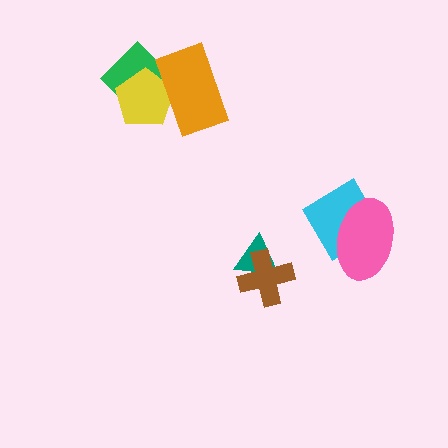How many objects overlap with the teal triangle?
1 object overlaps with the teal triangle.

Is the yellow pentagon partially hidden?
Yes, it is partially covered by another shape.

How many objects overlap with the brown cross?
1 object overlaps with the brown cross.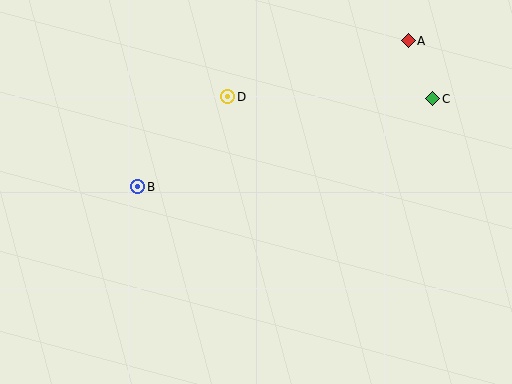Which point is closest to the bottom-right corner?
Point C is closest to the bottom-right corner.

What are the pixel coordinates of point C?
Point C is at (433, 99).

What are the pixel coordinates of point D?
Point D is at (228, 97).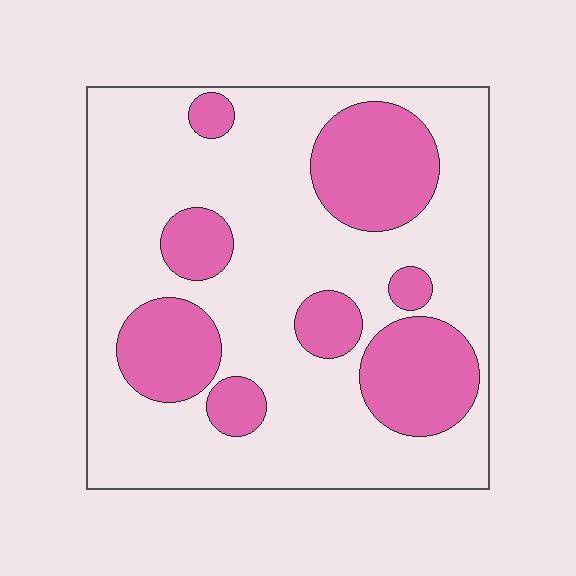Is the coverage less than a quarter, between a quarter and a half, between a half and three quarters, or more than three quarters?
Between a quarter and a half.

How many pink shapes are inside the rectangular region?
8.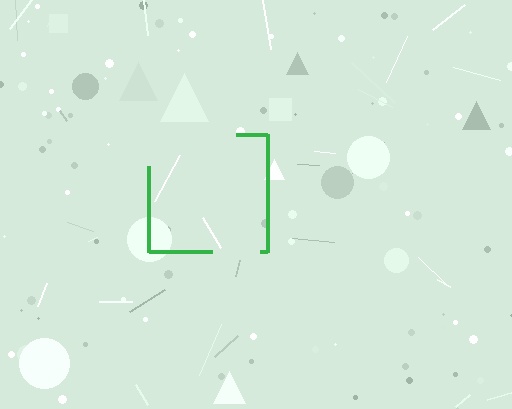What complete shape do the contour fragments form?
The contour fragments form a square.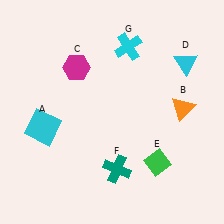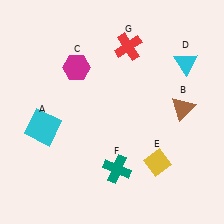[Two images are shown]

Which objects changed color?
B changed from orange to brown. E changed from green to yellow. G changed from cyan to red.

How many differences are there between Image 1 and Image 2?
There are 3 differences between the two images.